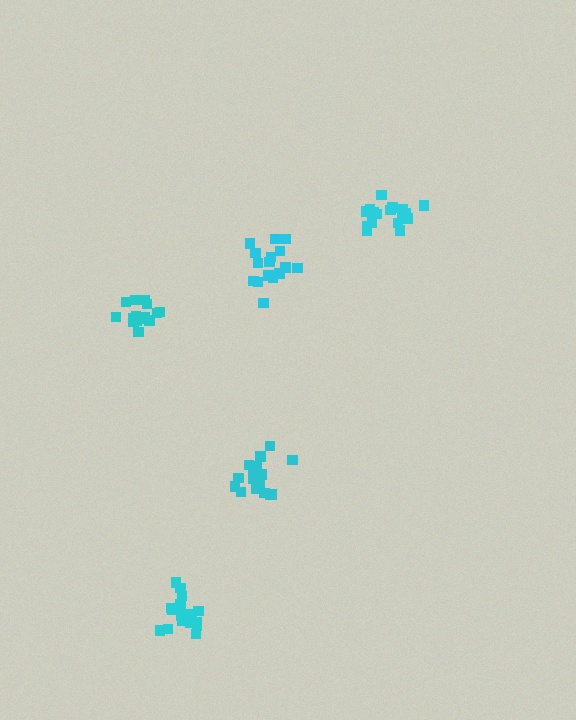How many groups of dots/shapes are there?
There are 5 groups.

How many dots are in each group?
Group 1: 20 dots, Group 2: 18 dots, Group 3: 15 dots, Group 4: 18 dots, Group 5: 17 dots (88 total).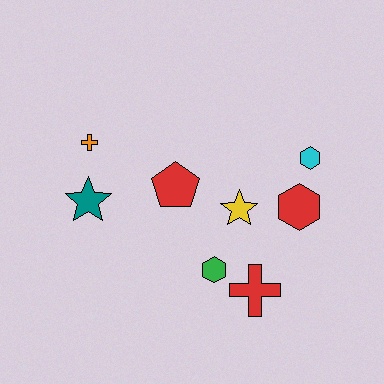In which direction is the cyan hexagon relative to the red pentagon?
The cyan hexagon is to the right of the red pentagon.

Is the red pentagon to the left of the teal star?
No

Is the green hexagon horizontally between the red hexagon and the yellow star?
No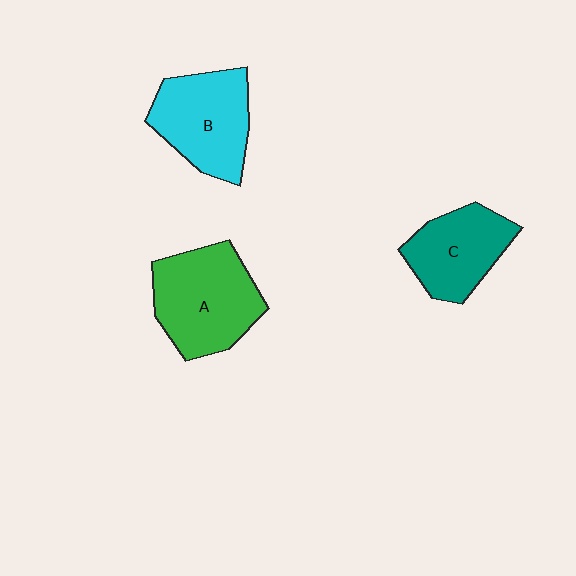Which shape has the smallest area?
Shape C (teal).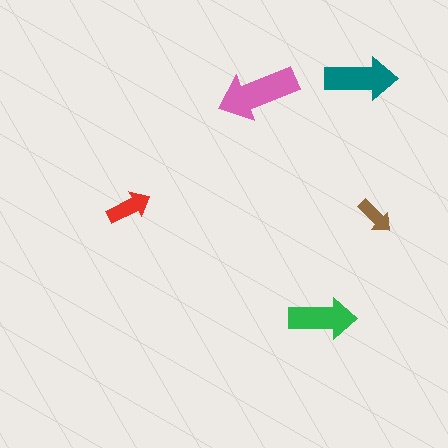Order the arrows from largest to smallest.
the pink one, the teal one, the green one, the red one, the brown one.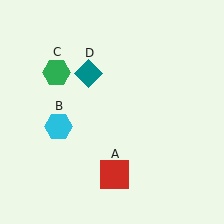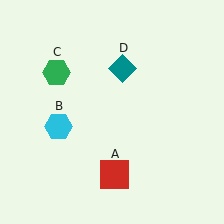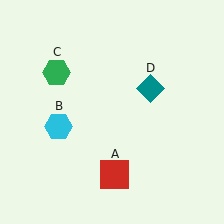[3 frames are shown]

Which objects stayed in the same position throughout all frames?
Red square (object A) and cyan hexagon (object B) and green hexagon (object C) remained stationary.